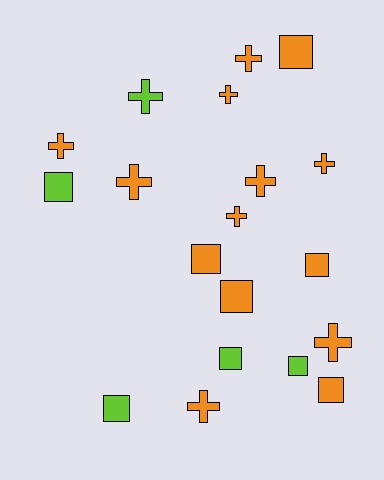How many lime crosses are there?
There is 1 lime cross.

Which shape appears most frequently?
Cross, with 10 objects.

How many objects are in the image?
There are 19 objects.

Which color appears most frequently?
Orange, with 14 objects.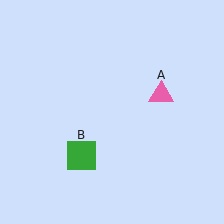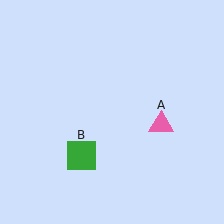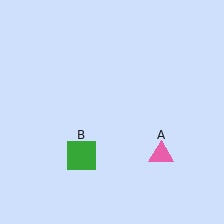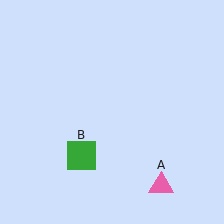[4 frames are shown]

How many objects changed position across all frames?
1 object changed position: pink triangle (object A).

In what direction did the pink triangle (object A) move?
The pink triangle (object A) moved down.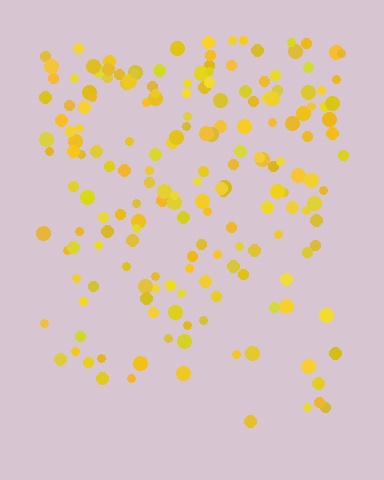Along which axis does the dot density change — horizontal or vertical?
Vertical.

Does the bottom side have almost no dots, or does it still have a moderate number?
Still a moderate number, just noticeably fewer than the top.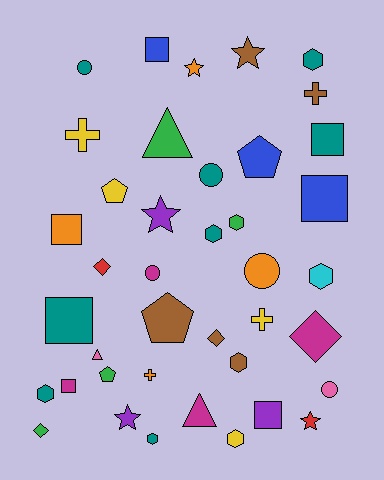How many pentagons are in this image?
There are 4 pentagons.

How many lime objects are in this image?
There are no lime objects.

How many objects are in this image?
There are 40 objects.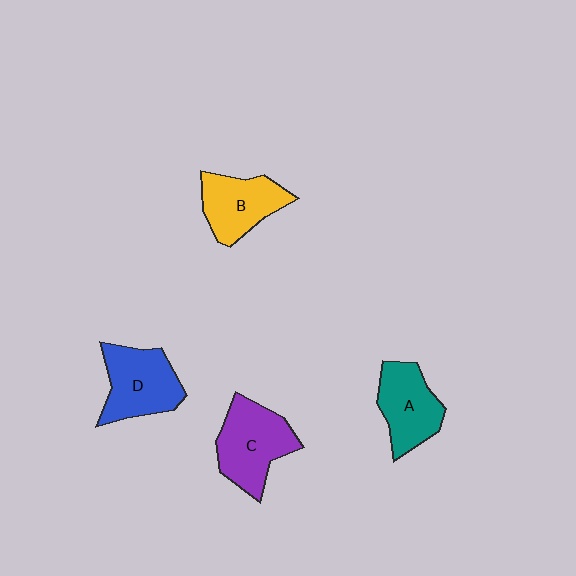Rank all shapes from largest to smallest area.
From largest to smallest: C (purple), D (blue), A (teal), B (yellow).